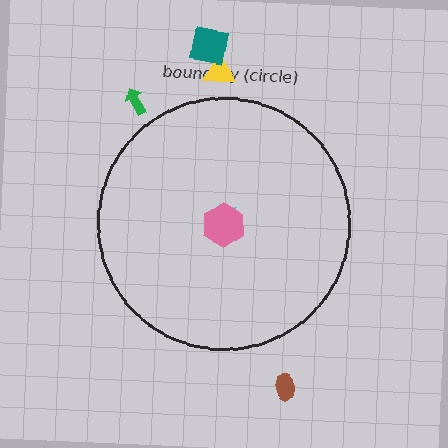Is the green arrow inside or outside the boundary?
Outside.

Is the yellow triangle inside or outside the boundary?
Outside.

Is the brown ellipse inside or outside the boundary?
Outside.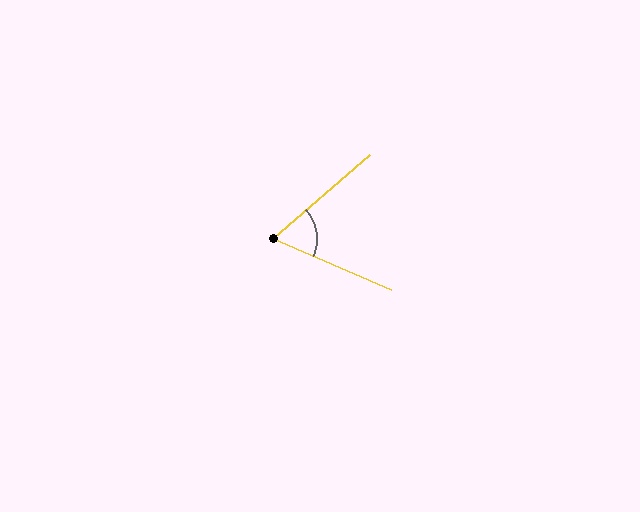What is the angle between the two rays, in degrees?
Approximately 64 degrees.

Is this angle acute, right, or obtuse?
It is acute.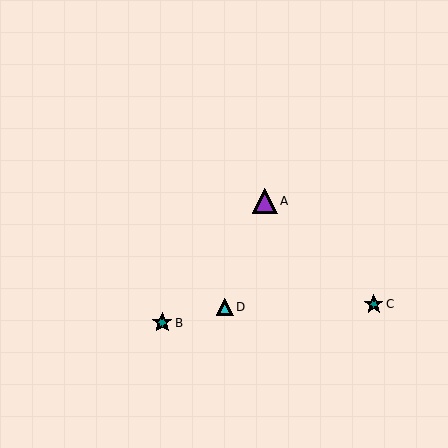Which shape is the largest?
The purple triangle (labeled A) is the largest.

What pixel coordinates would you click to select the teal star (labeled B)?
Click at (162, 323) to select the teal star B.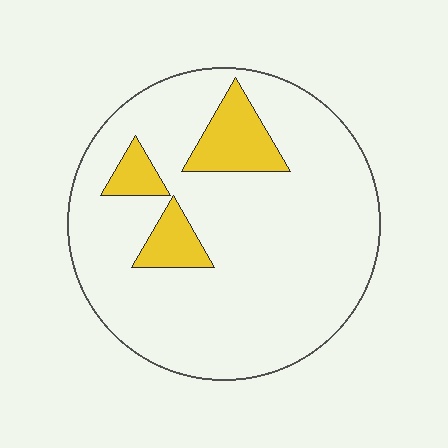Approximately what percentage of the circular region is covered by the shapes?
Approximately 15%.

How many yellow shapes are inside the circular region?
3.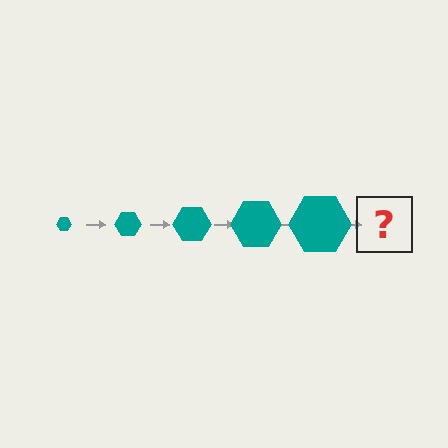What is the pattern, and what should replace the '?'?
The pattern is that the hexagon gets progressively larger each step. The '?' should be a teal hexagon, larger than the previous one.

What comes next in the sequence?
The next element should be a teal hexagon, larger than the previous one.